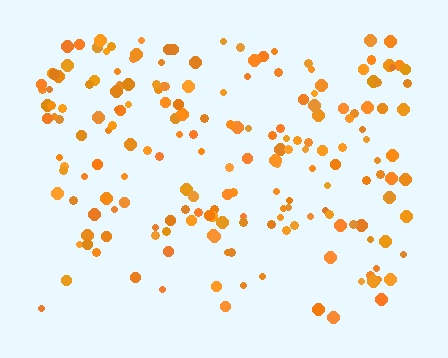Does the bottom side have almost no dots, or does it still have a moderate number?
Still a moderate number, just noticeably fewer than the top.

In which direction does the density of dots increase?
From bottom to top, with the top side densest.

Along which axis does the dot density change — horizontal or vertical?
Vertical.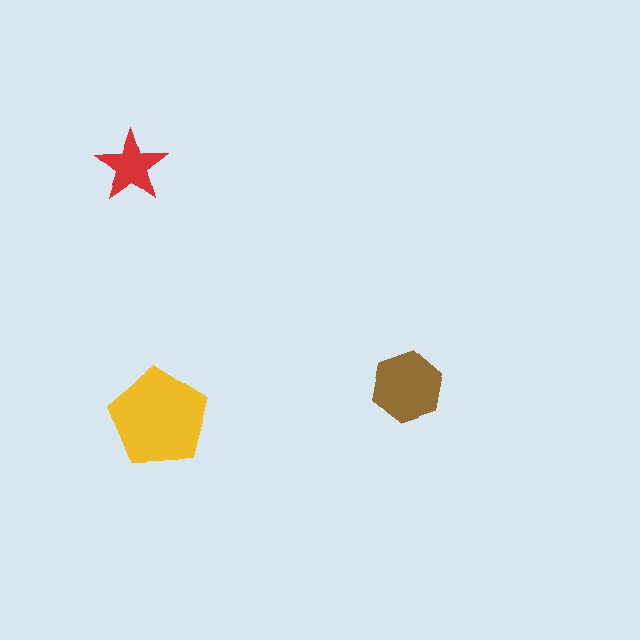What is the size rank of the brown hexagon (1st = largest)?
2nd.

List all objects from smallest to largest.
The red star, the brown hexagon, the yellow pentagon.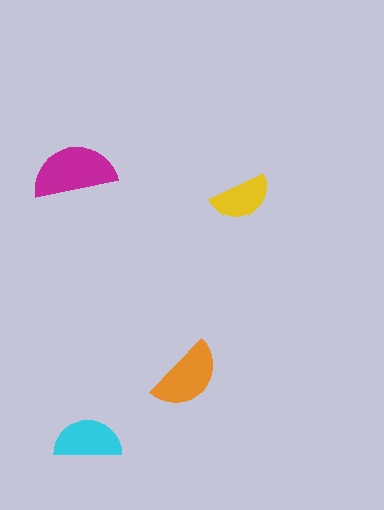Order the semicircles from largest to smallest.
the magenta one, the orange one, the cyan one, the yellow one.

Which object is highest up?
The magenta semicircle is topmost.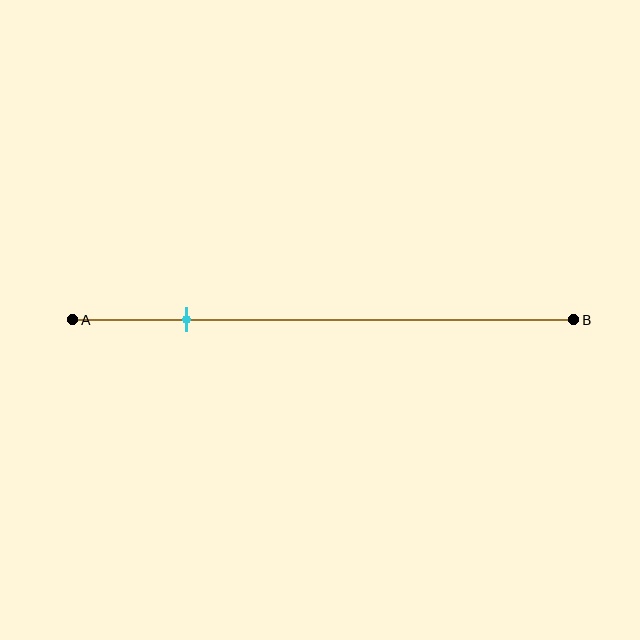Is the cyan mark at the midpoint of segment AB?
No, the mark is at about 25% from A, not at the 50% midpoint.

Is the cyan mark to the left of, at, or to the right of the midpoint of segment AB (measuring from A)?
The cyan mark is to the left of the midpoint of segment AB.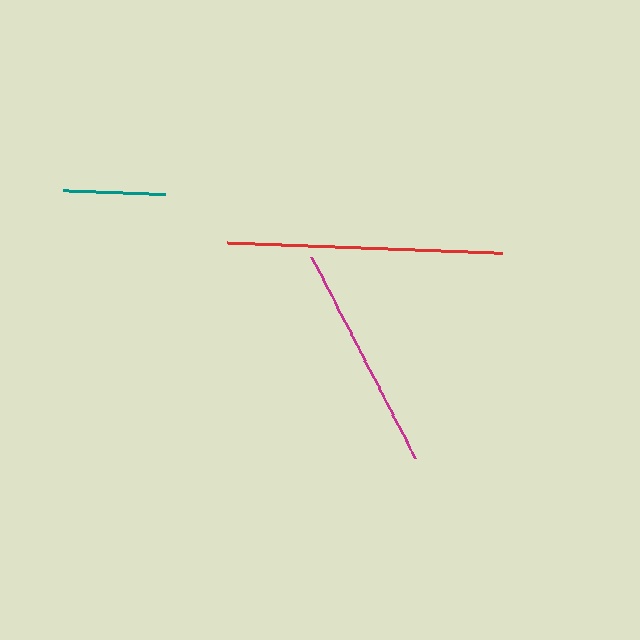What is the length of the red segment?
The red segment is approximately 275 pixels long.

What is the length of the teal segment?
The teal segment is approximately 102 pixels long.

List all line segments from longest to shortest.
From longest to shortest: red, magenta, teal.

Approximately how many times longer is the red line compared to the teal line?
The red line is approximately 2.7 times the length of the teal line.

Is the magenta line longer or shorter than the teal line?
The magenta line is longer than the teal line.